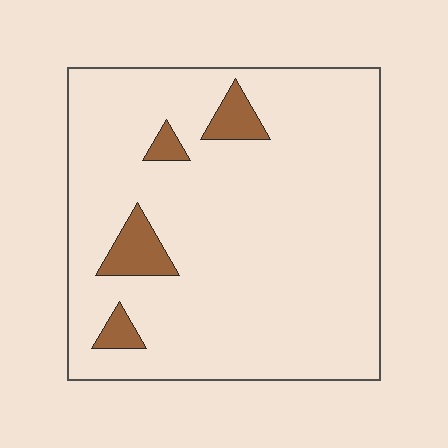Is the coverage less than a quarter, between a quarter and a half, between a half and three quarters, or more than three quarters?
Less than a quarter.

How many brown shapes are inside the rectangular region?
4.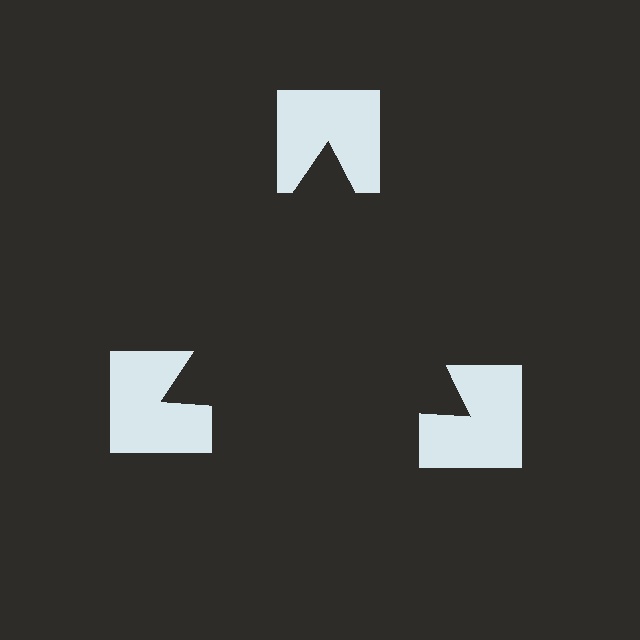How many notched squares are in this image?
There are 3 — one at each vertex of the illusory triangle.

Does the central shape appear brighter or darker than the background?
It typically appears slightly darker than the background, even though no actual brightness change is drawn.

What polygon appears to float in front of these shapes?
An illusory triangle — its edges are inferred from the aligned wedge cuts in the notched squares, not physically drawn.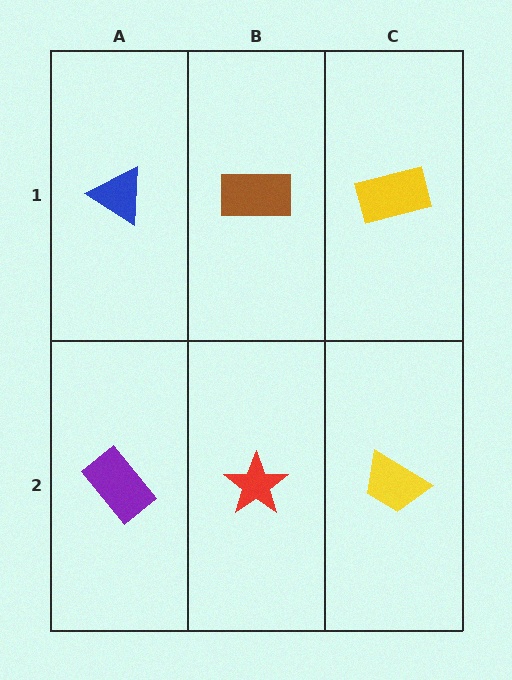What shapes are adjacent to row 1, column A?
A purple rectangle (row 2, column A), a brown rectangle (row 1, column B).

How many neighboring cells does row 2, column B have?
3.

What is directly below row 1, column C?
A yellow trapezoid.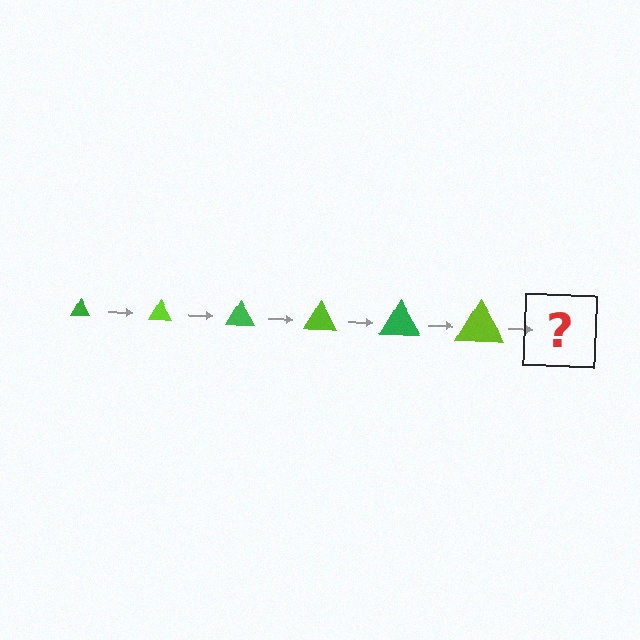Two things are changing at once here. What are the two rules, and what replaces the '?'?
The two rules are that the triangle grows larger each step and the color cycles through green and lime. The '?' should be a green triangle, larger than the previous one.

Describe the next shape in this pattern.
It should be a green triangle, larger than the previous one.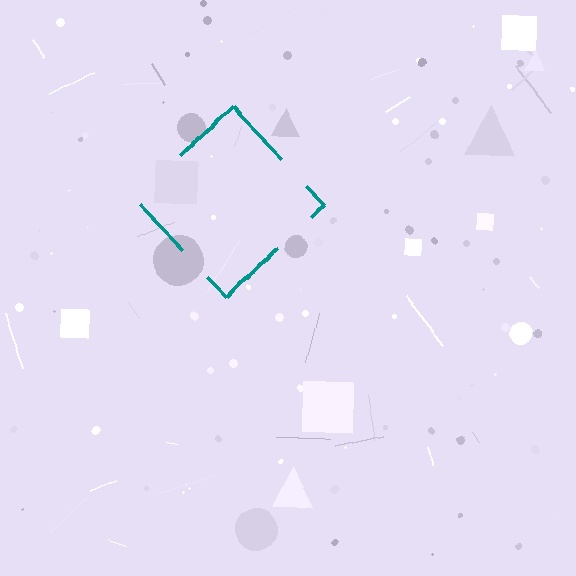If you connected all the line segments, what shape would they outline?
They would outline a diamond.